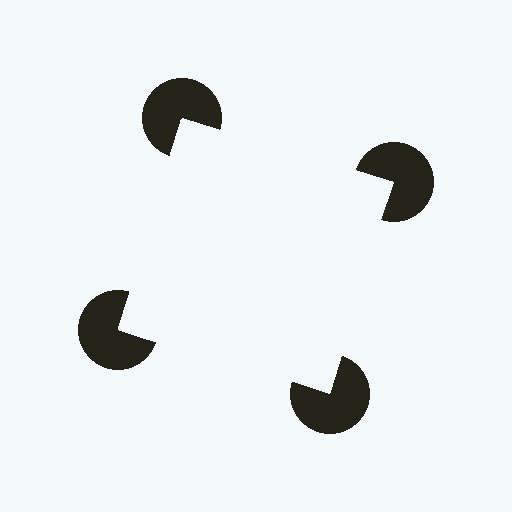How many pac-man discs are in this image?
There are 4 — one at each vertex of the illusory square.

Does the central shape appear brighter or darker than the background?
It typically appears slightly brighter than the background, even though no actual brightness change is drawn.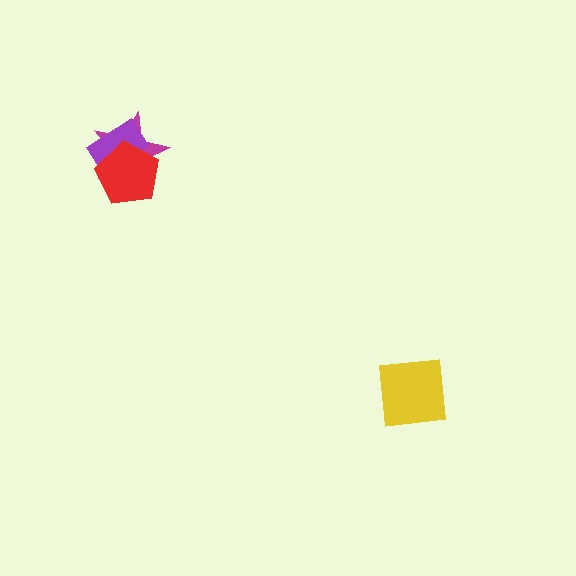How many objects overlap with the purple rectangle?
2 objects overlap with the purple rectangle.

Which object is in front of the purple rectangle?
The red pentagon is in front of the purple rectangle.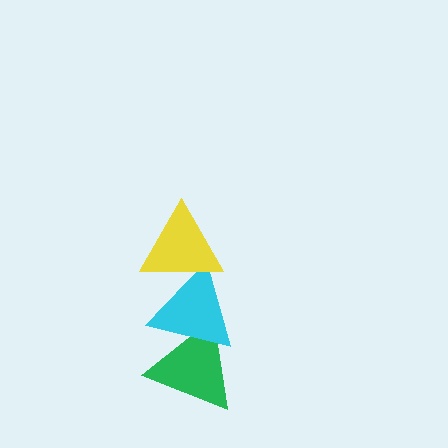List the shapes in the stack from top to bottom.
From top to bottom: the yellow triangle, the cyan triangle, the green triangle.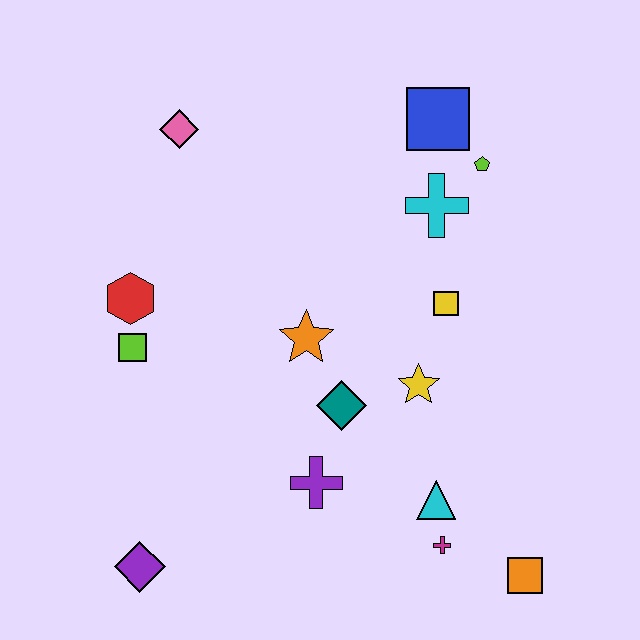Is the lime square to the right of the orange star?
No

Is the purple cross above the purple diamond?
Yes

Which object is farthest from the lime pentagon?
The purple diamond is farthest from the lime pentagon.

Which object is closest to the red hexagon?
The lime square is closest to the red hexagon.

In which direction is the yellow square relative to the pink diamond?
The yellow square is to the right of the pink diamond.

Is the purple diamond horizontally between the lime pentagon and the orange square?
No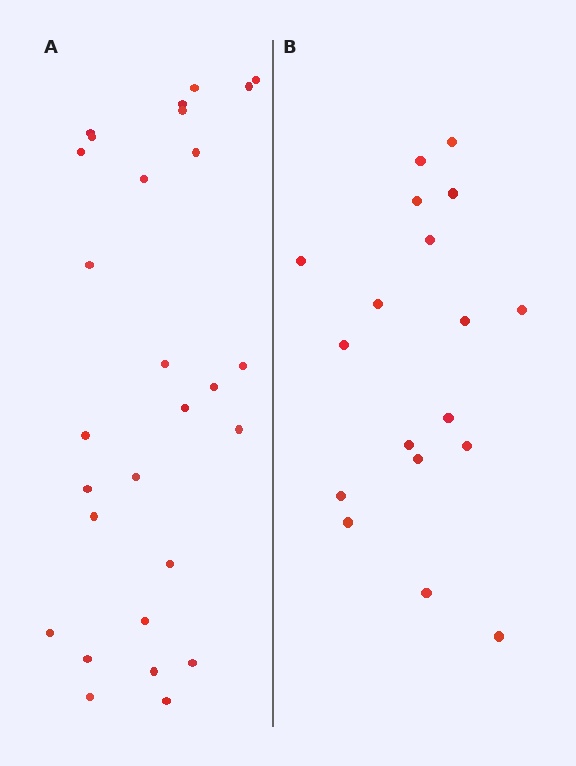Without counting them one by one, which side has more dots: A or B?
Region A (the left region) has more dots.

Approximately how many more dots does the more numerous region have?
Region A has roughly 10 or so more dots than region B.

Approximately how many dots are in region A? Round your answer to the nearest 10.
About 30 dots. (The exact count is 28, which rounds to 30.)